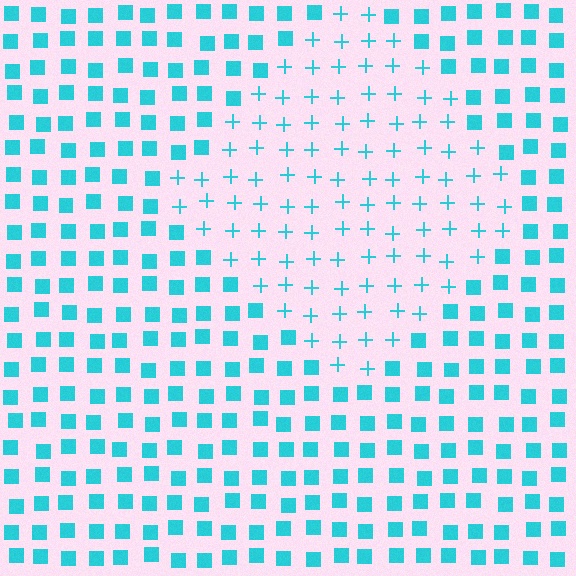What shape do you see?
I see a diamond.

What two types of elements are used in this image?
The image uses plus signs inside the diamond region and squares outside it.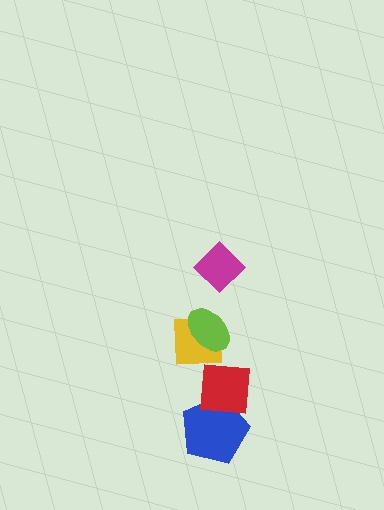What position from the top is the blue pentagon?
The blue pentagon is 5th from the top.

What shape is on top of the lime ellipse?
The magenta diamond is on top of the lime ellipse.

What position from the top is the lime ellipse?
The lime ellipse is 2nd from the top.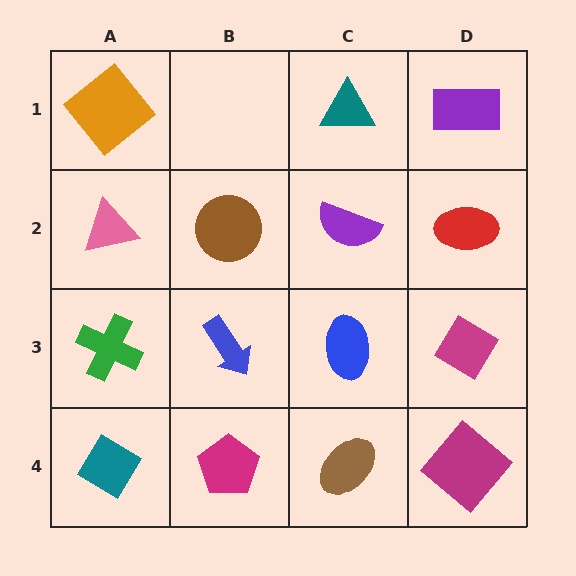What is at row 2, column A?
A pink triangle.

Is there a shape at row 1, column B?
No, that cell is empty.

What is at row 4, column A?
A teal diamond.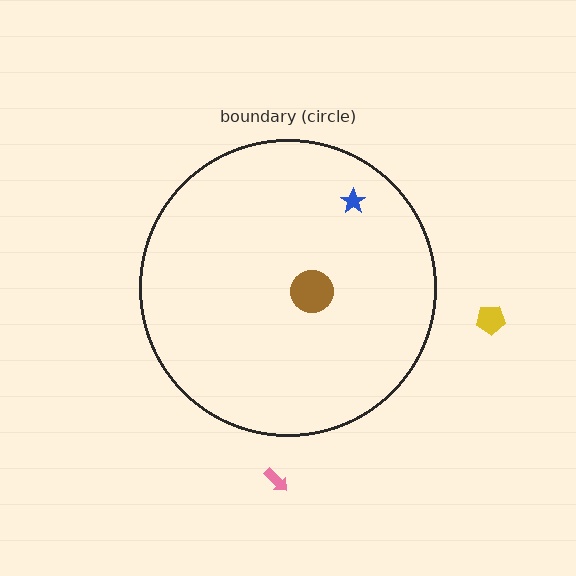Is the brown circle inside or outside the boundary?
Inside.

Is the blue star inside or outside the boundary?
Inside.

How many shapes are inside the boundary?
2 inside, 2 outside.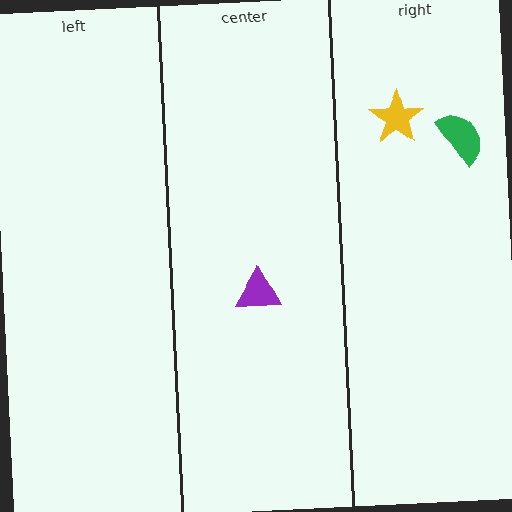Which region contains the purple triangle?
The center region.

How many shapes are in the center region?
1.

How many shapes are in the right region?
2.